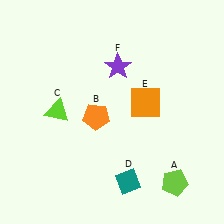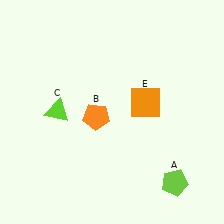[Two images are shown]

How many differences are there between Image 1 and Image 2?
There are 2 differences between the two images.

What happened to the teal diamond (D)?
The teal diamond (D) was removed in Image 2. It was in the bottom-right area of Image 1.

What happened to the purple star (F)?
The purple star (F) was removed in Image 2. It was in the top-right area of Image 1.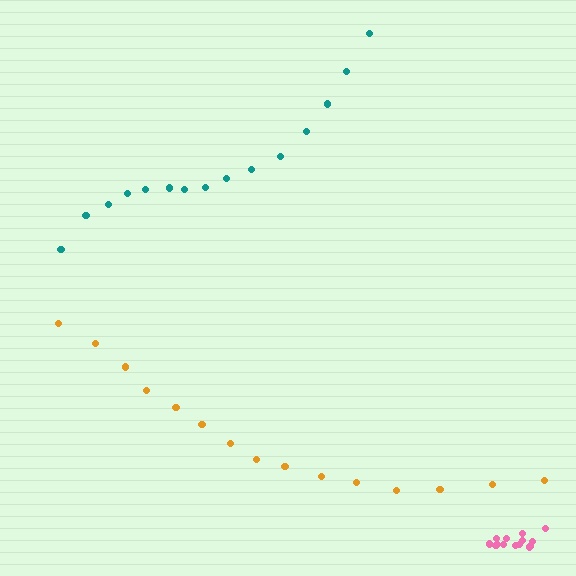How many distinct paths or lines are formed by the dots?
There are 3 distinct paths.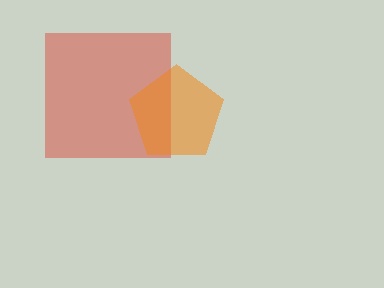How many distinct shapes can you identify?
There are 2 distinct shapes: a red square, an orange pentagon.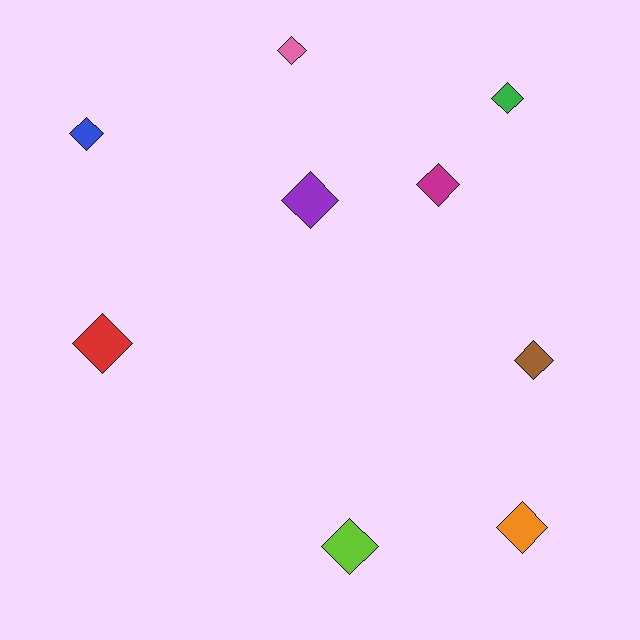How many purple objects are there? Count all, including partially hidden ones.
There is 1 purple object.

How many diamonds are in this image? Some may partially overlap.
There are 9 diamonds.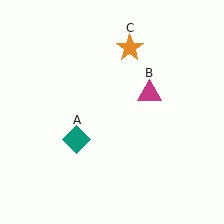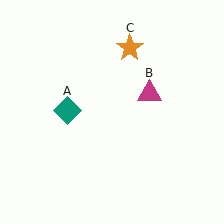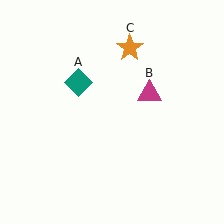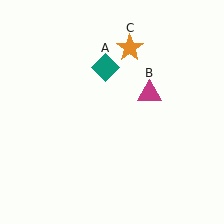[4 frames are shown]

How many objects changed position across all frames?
1 object changed position: teal diamond (object A).